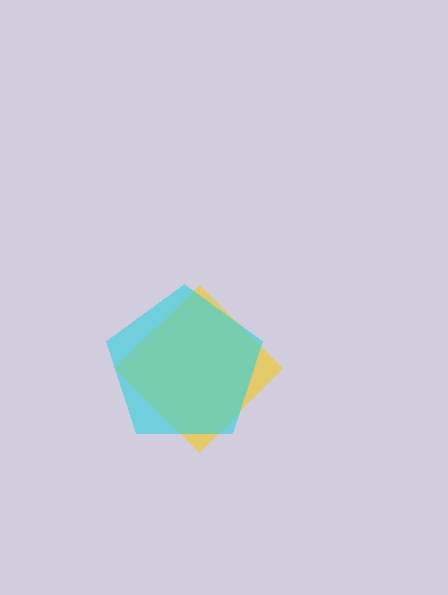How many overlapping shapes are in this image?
There are 2 overlapping shapes in the image.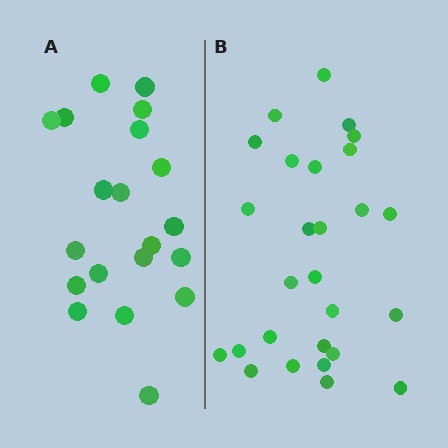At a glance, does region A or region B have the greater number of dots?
Region B (the right region) has more dots.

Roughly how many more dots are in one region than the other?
Region B has roughly 8 or so more dots than region A.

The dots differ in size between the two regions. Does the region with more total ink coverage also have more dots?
No. Region A has more total ink coverage because its dots are larger, but region B actually contains more individual dots. Total area can be misleading — the number of items is what matters here.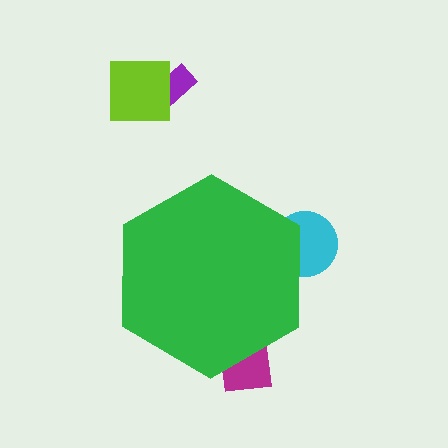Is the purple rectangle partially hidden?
No, the purple rectangle is fully visible.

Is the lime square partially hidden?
No, the lime square is fully visible.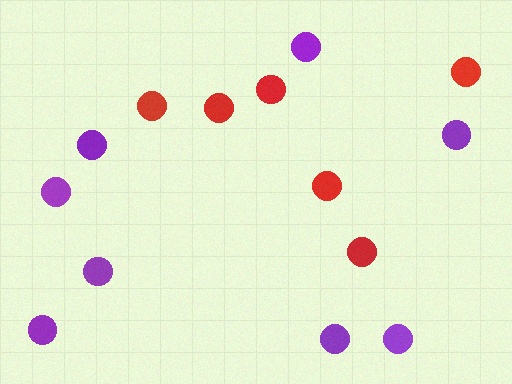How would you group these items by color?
There are 2 groups: one group of purple circles (8) and one group of red circles (6).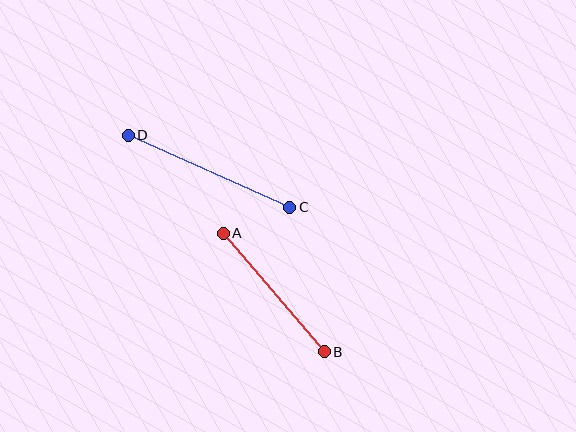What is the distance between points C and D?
The distance is approximately 177 pixels.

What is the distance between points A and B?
The distance is approximately 156 pixels.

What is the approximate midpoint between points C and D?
The midpoint is at approximately (209, 171) pixels.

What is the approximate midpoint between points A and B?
The midpoint is at approximately (274, 292) pixels.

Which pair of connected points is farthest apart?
Points C and D are farthest apart.